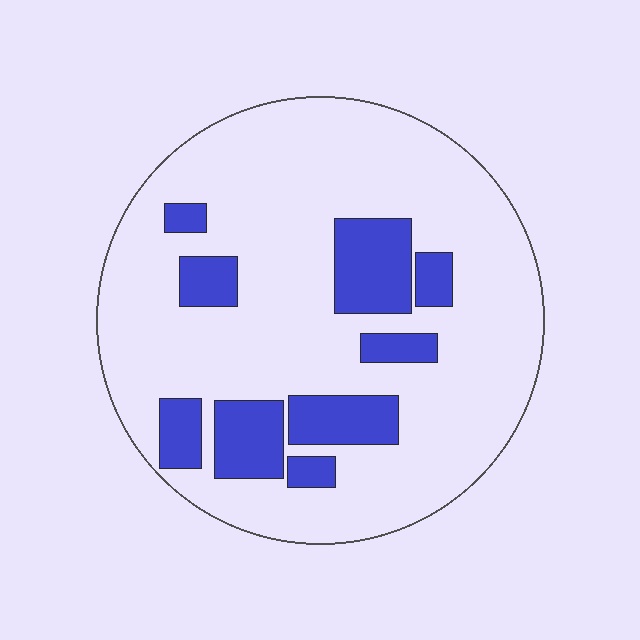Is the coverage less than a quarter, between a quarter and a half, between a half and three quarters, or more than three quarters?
Less than a quarter.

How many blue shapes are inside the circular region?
9.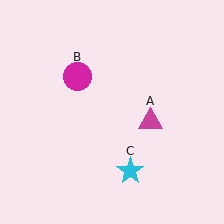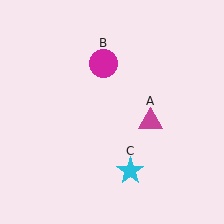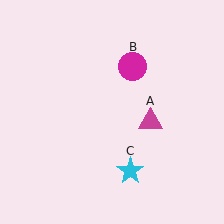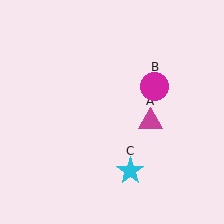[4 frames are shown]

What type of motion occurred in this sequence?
The magenta circle (object B) rotated clockwise around the center of the scene.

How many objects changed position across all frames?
1 object changed position: magenta circle (object B).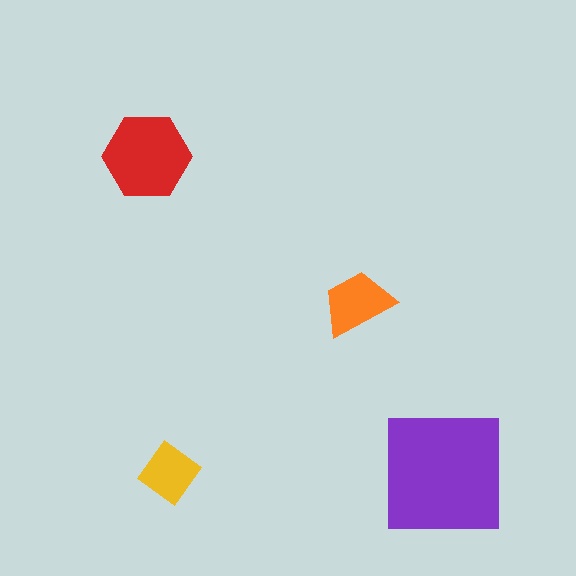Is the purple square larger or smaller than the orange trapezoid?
Larger.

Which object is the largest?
The purple square.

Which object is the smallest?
The yellow diamond.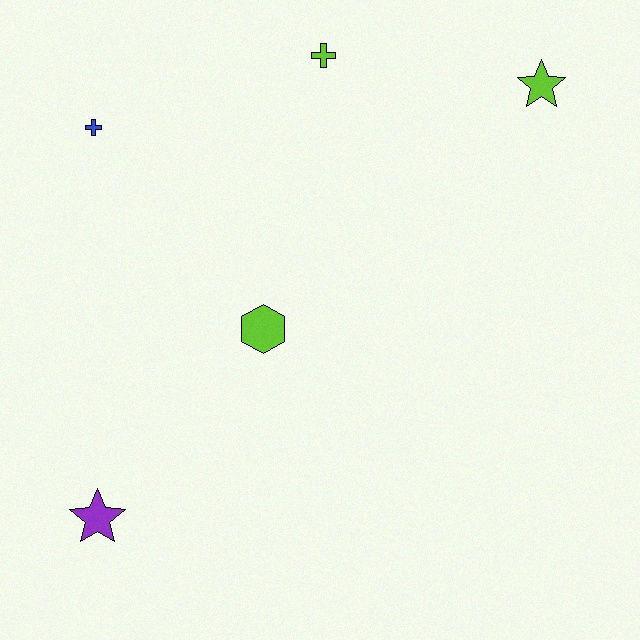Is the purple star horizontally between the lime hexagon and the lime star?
No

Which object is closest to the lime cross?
The lime star is closest to the lime cross.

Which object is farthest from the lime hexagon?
The lime star is farthest from the lime hexagon.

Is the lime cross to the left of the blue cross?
No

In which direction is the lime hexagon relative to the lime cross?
The lime hexagon is below the lime cross.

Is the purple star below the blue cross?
Yes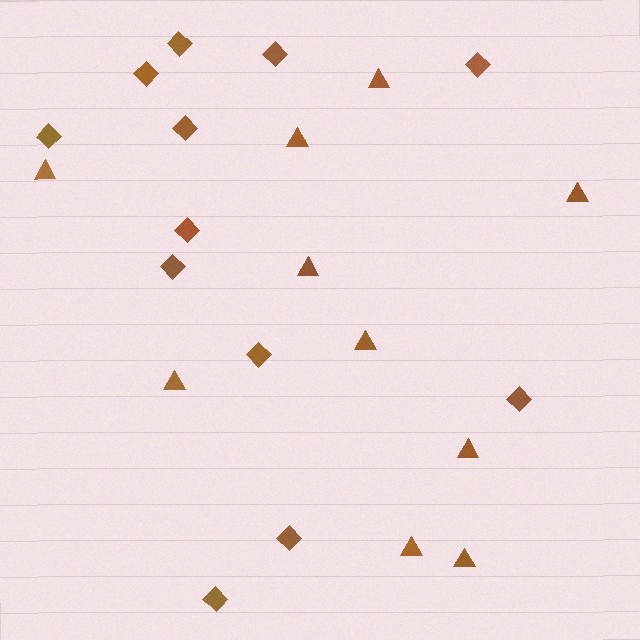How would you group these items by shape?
There are 2 groups: one group of diamonds (12) and one group of triangles (10).